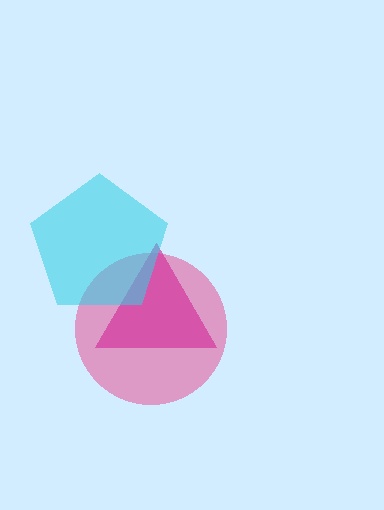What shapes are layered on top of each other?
The layered shapes are: a pink circle, a magenta triangle, a cyan pentagon.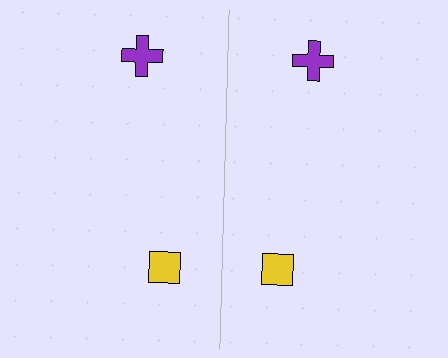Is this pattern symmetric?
Yes, this pattern has bilateral (reflection) symmetry.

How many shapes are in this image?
There are 4 shapes in this image.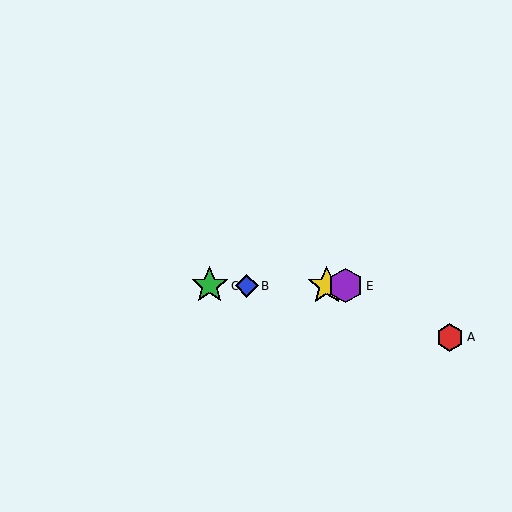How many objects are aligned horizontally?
4 objects (B, C, D, E) are aligned horizontally.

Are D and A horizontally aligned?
No, D is at y≈286 and A is at y≈337.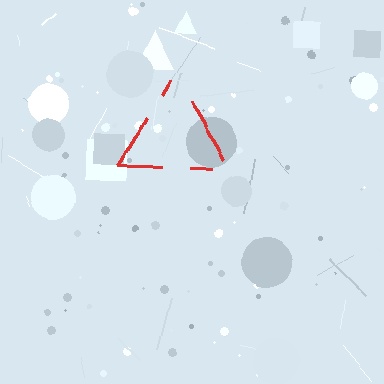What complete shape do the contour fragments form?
The contour fragments form a triangle.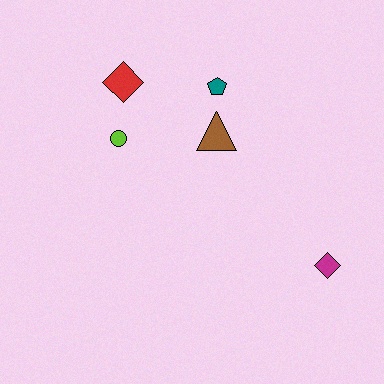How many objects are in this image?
There are 5 objects.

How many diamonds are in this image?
There are 2 diamonds.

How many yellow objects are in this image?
There are no yellow objects.